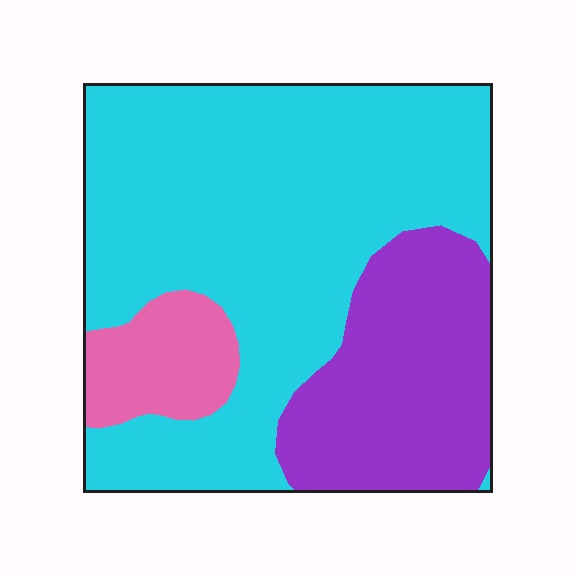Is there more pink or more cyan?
Cyan.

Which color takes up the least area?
Pink, at roughly 10%.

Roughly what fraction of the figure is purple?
Purple covers roughly 25% of the figure.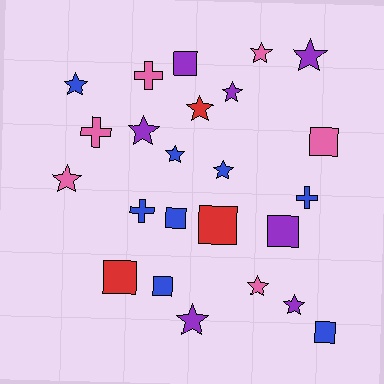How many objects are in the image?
There are 24 objects.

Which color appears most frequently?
Blue, with 8 objects.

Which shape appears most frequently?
Star, with 12 objects.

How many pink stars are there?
There are 3 pink stars.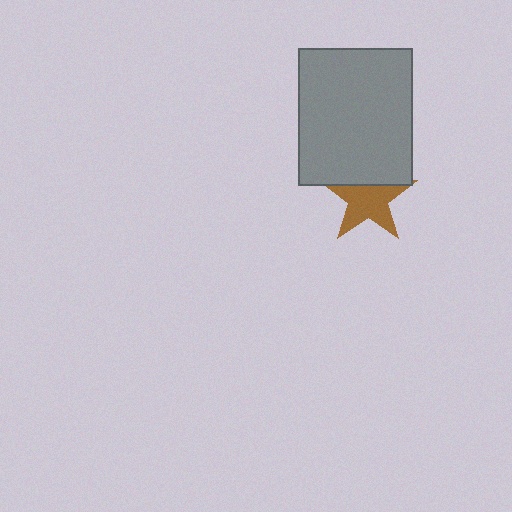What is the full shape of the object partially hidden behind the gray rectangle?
The partially hidden object is a brown star.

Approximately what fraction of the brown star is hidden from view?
Roughly 30% of the brown star is hidden behind the gray rectangle.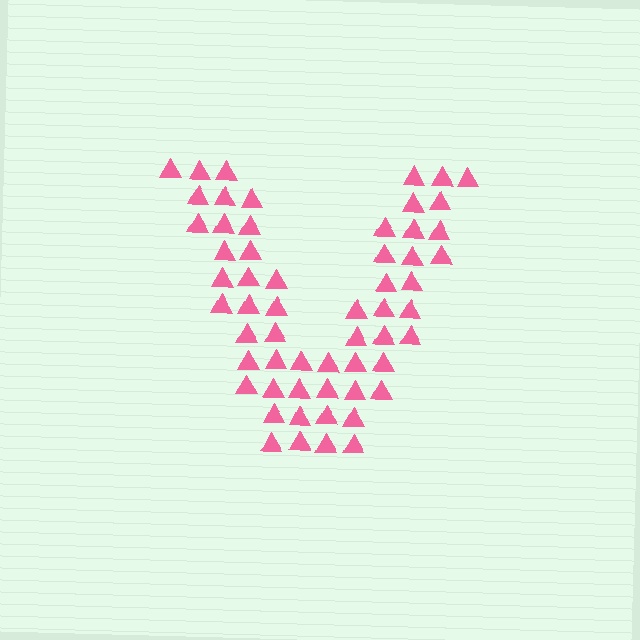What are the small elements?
The small elements are triangles.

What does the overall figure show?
The overall figure shows the letter V.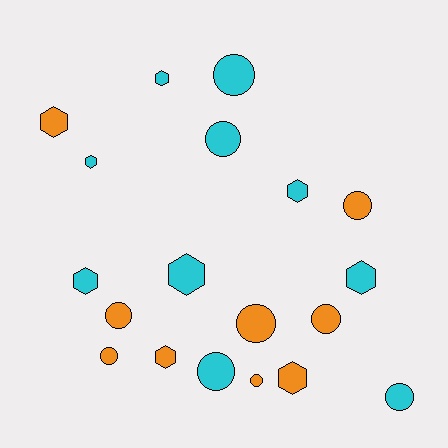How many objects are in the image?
There are 19 objects.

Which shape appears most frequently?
Circle, with 10 objects.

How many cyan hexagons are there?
There are 6 cyan hexagons.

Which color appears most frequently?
Cyan, with 10 objects.